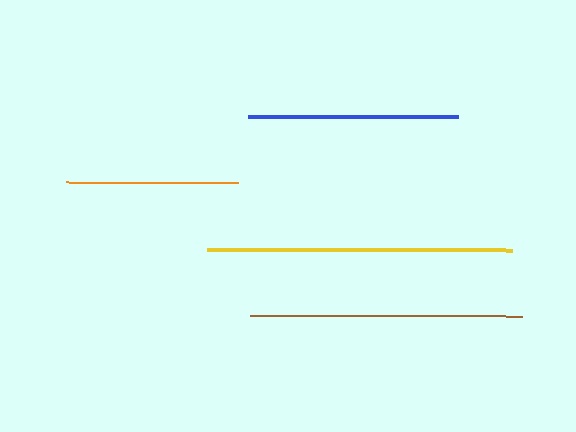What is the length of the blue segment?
The blue segment is approximately 210 pixels long.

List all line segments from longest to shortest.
From longest to shortest: yellow, brown, blue, orange.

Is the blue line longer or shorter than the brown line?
The brown line is longer than the blue line.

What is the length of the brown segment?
The brown segment is approximately 271 pixels long.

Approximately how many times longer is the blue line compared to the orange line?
The blue line is approximately 1.2 times the length of the orange line.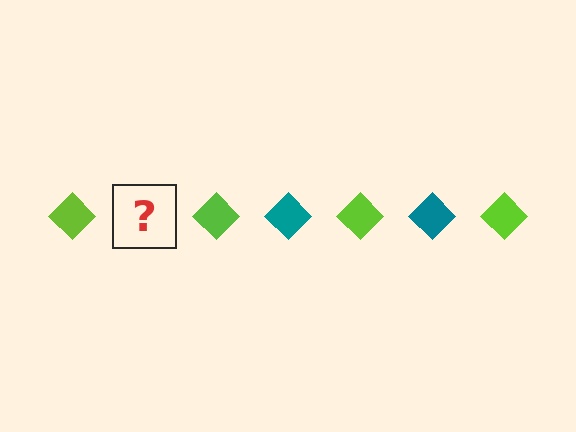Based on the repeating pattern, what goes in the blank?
The blank should be a teal diamond.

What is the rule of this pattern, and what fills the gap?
The rule is that the pattern cycles through lime, teal diamonds. The gap should be filled with a teal diamond.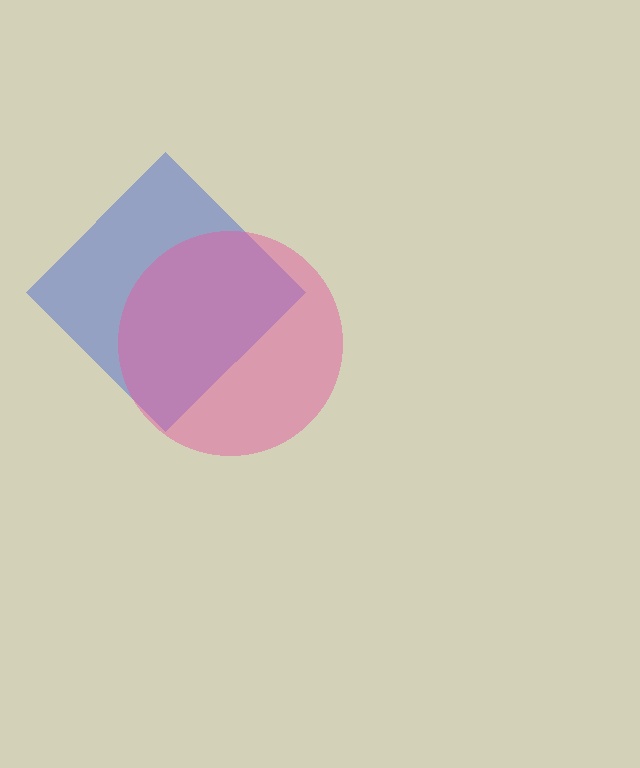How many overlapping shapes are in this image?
There are 2 overlapping shapes in the image.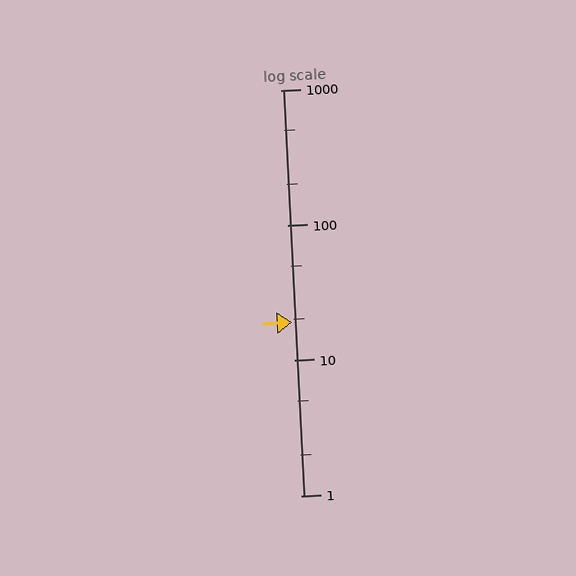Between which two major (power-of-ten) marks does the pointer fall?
The pointer is between 10 and 100.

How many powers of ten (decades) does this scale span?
The scale spans 3 decades, from 1 to 1000.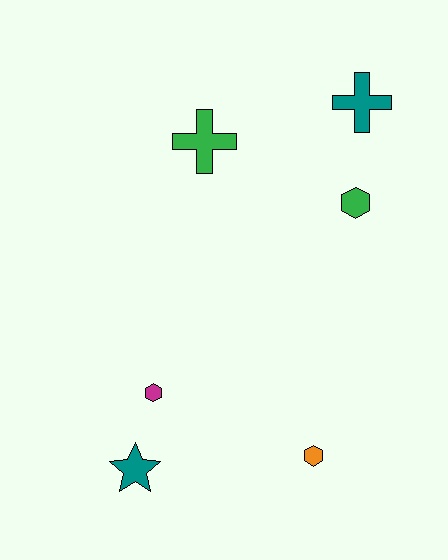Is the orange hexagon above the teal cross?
No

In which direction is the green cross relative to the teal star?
The green cross is above the teal star.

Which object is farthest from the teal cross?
The teal star is farthest from the teal cross.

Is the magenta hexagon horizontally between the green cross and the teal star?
Yes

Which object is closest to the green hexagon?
The teal cross is closest to the green hexagon.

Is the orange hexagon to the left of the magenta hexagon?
No